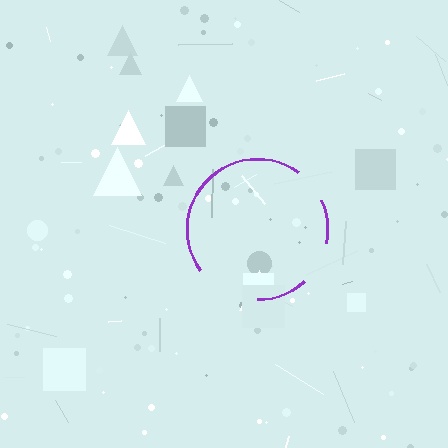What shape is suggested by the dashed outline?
The dashed outline suggests a circle.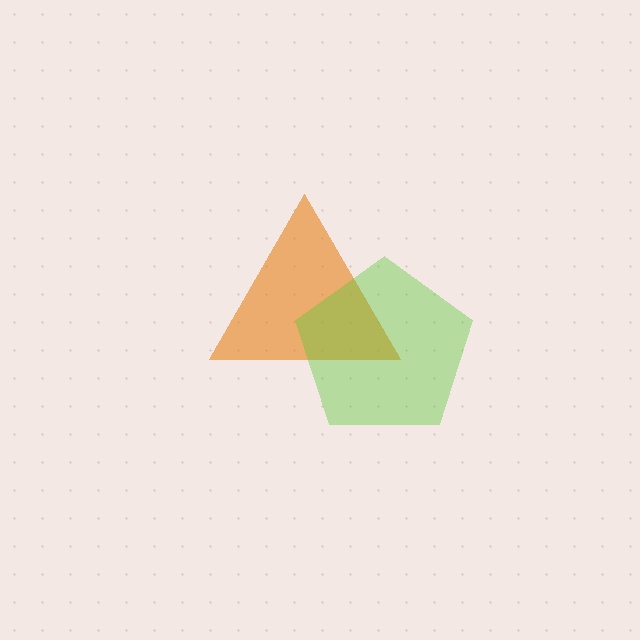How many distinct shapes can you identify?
There are 2 distinct shapes: an orange triangle, a lime pentagon.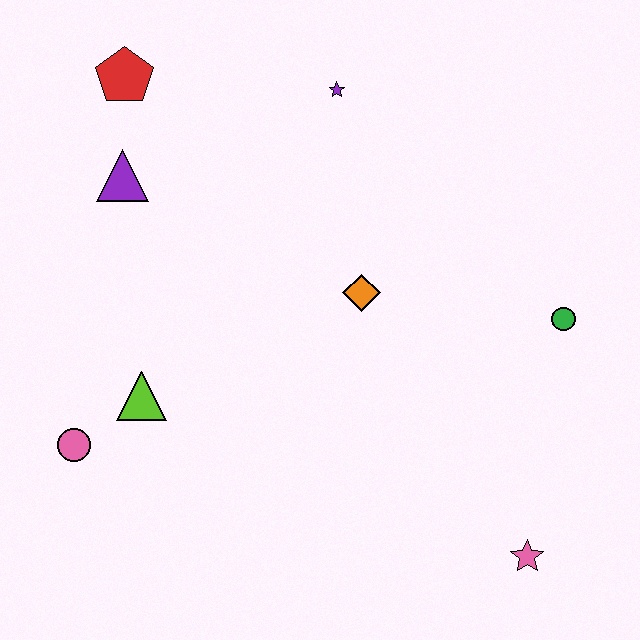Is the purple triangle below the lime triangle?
No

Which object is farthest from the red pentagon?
The pink star is farthest from the red pentagon.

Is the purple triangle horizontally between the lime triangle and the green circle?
No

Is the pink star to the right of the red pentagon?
Yes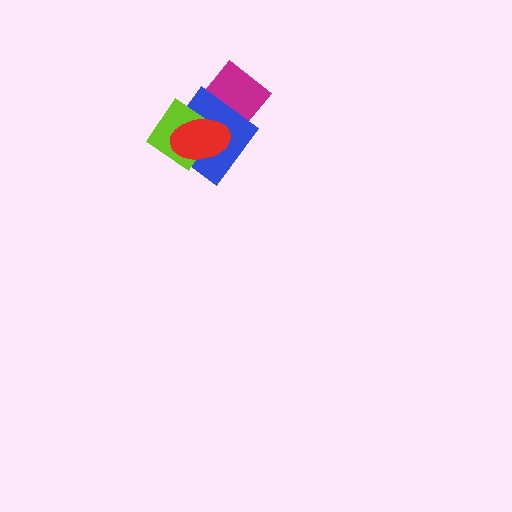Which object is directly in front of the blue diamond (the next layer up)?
The lime diamond is directly in front of the blue diamond.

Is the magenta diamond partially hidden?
Yes, it is partially covered by another shape.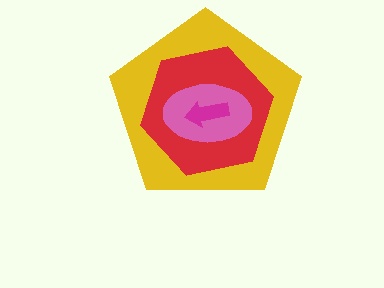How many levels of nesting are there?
4.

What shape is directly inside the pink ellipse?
The magenta arrow.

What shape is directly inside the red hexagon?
The pink ellipse.